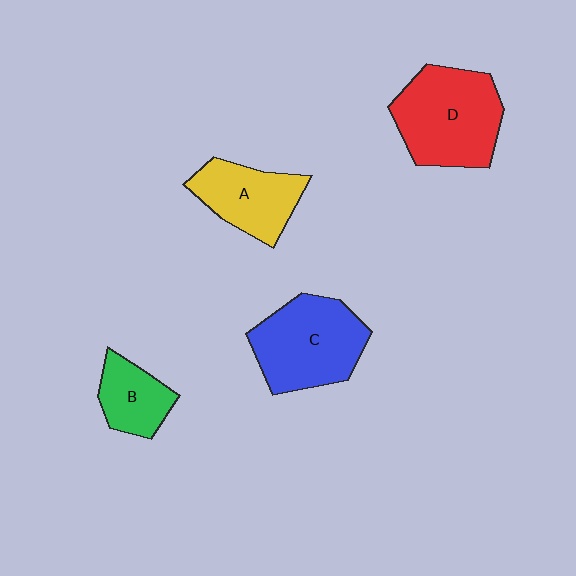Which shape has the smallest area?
Shape B (green).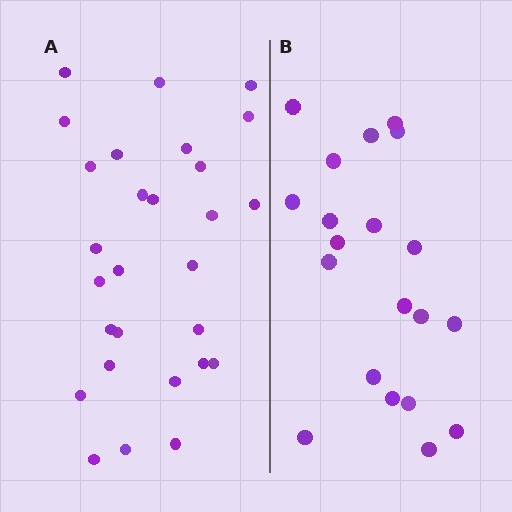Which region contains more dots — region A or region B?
Region A (the left region) has more dots.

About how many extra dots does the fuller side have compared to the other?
Region A has roughly 8 or so more dots than region B.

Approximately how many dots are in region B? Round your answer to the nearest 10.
About 20 dots.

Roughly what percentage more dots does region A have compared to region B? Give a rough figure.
About 40% more.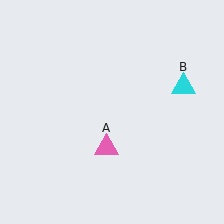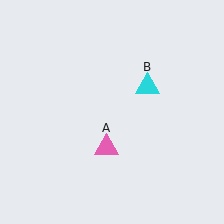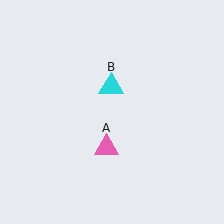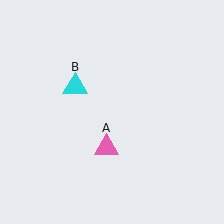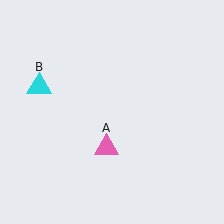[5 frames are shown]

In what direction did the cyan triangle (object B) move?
The cyan triangle (object B) moved left.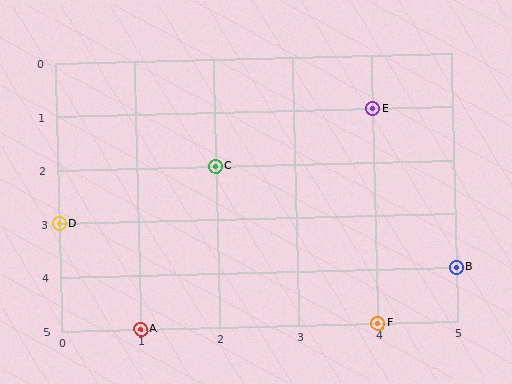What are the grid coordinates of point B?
Point B is at grid coordinates (5, 4).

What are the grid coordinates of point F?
Point F is at grid coordinates (4, 5).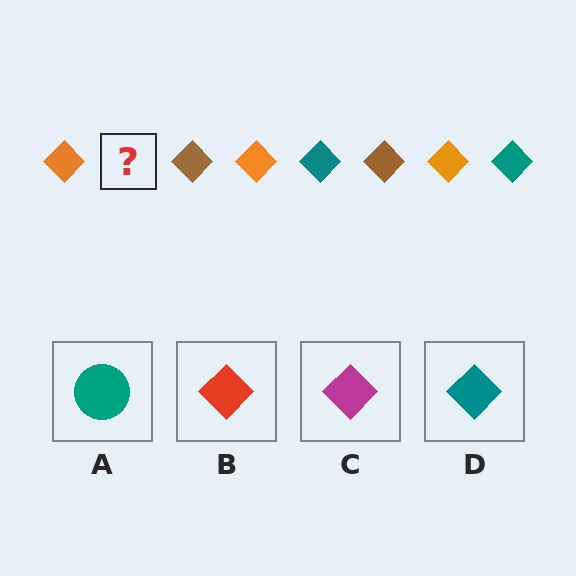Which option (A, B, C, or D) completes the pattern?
D.